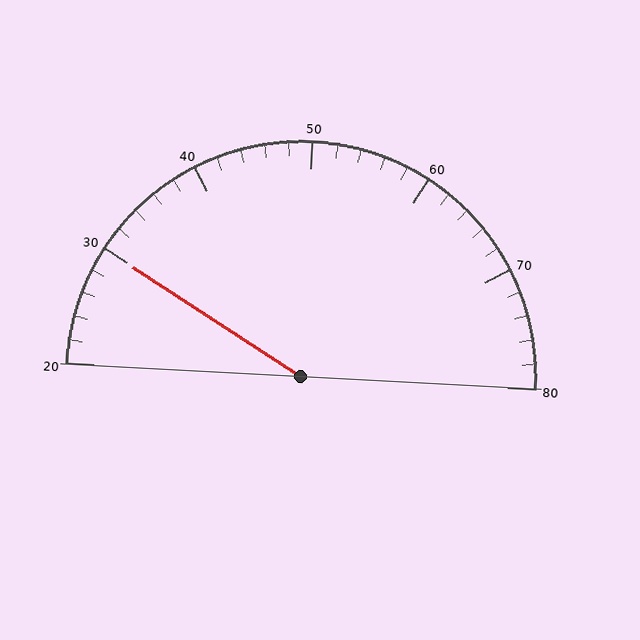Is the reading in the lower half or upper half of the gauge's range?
The reading is in the lower half of the range (20 to 80).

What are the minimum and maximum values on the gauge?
The gauge ranges from 20 to 80.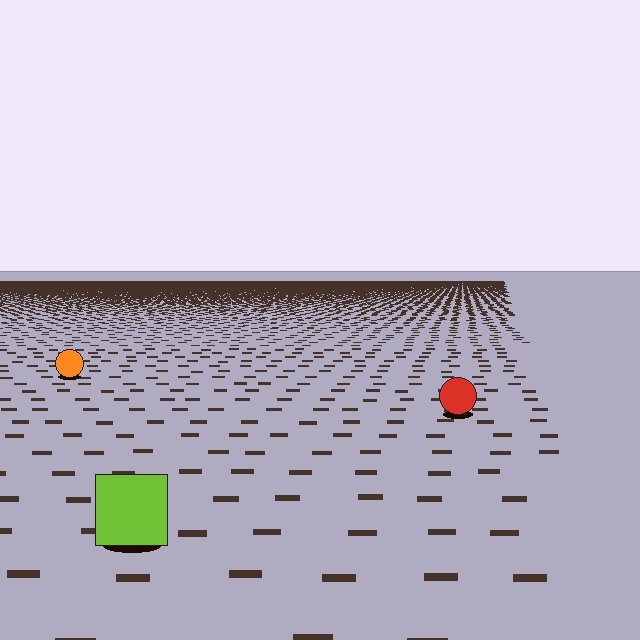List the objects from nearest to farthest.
From nearest to farthest: the lime square, the red circle, the orange circle.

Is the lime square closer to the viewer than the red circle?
Yes. The lime square is closer — you can tell from the texture gradient: the ground texture is coarser near it.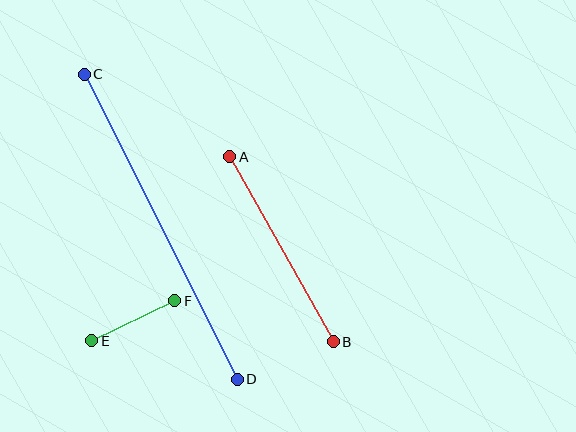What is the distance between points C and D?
The distance is approximately 341 pixels.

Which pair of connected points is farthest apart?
Points C and D are farthest apart.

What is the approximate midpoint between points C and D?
The midpoint is at approximately (161, 227) pixels.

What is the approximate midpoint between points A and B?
The midpoint is at approximately (282, 249) pixels.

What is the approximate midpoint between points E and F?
The midpoint is at approximately (133, 321) pixels.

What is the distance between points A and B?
The distance is approximately 212 pixels.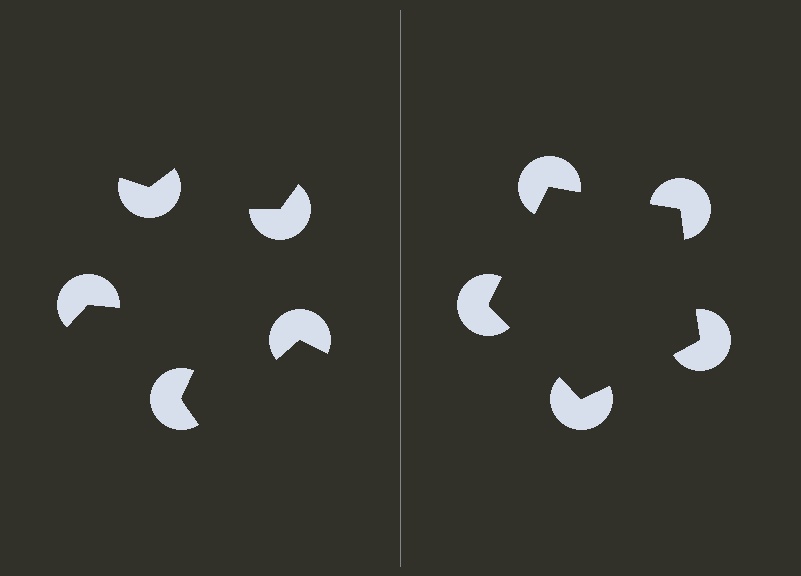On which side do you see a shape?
An illusory pentagon appears on the right side. On the left side the wedge cuts are rotated, so no coherent shape forms.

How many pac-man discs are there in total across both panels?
10 — 5 on each side.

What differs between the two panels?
The pac-man discs are positioned identically on both sides; only the wedge orientations differ. On the right they align to a pentagon; on the left they are misaligned.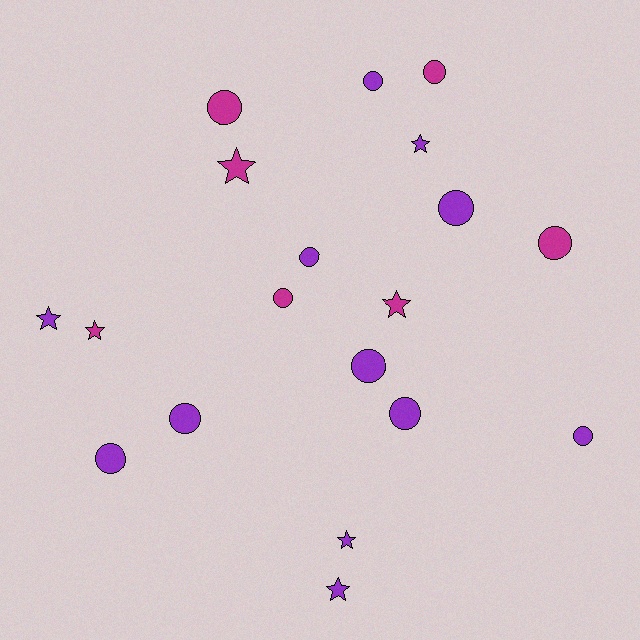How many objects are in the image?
There are 19 objects.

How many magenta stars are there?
There are 3 magenta stars.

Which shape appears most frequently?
Circle, with 12 objects.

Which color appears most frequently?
Purple, with 12 objects.